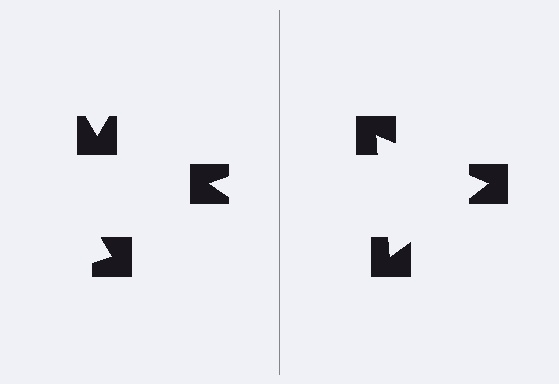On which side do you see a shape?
An illusory triangle appears on the right side. On the left side the wedge cuts are rotated, so no coherent shape forms.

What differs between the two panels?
The notched squares are positioned identically on both sides; only the wedge orientations differ. On the right they align to a triangle; on the left they are misaligned.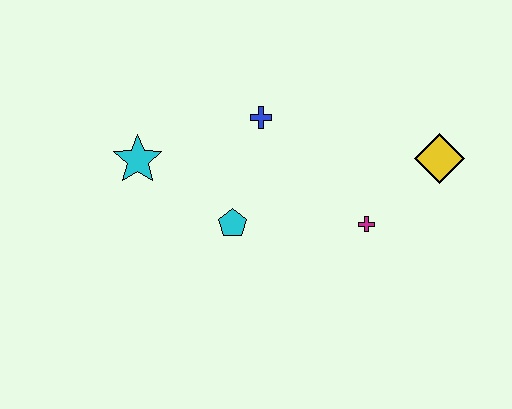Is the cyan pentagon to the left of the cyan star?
No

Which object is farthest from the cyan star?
The yellow diamond is farthest from the cyan star.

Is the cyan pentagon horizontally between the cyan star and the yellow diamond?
Yes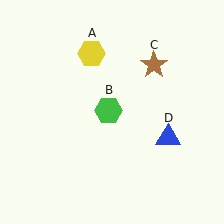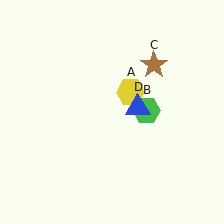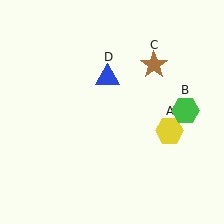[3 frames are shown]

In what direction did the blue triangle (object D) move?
The blue triangle (object D) moved up and to the left.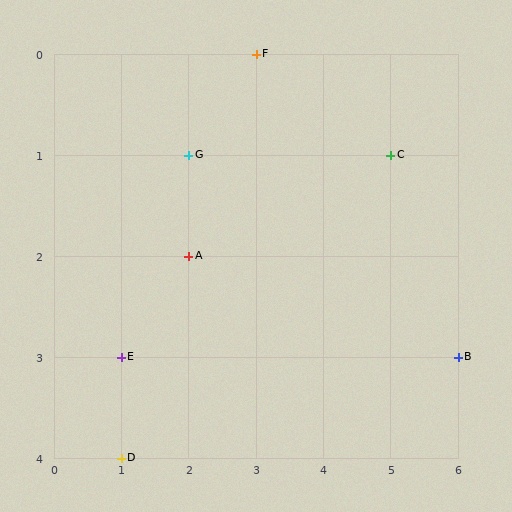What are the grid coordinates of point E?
Point E is at grid coordinates (1, 3).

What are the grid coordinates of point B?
Point B is at grid coordinates (6, 3).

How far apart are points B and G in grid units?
Points B and G are 4 columns and 2 rows apart (about 4.5 grid units diagonally).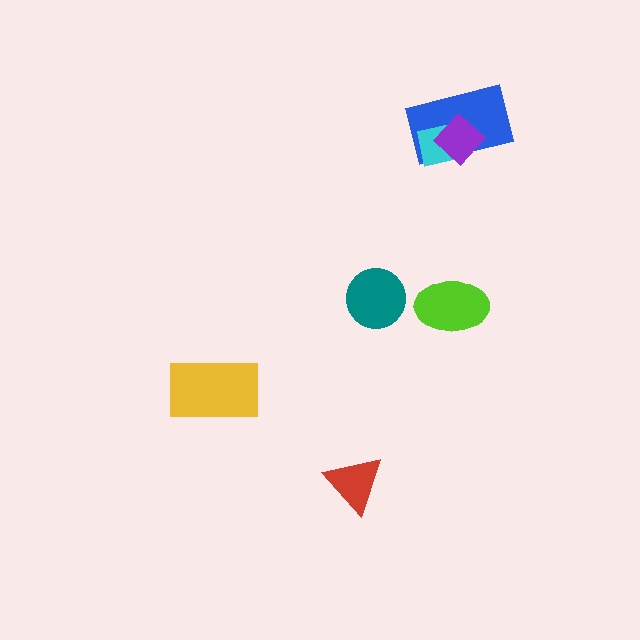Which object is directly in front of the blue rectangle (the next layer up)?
The cyan square is directly in front of the blue rectangle.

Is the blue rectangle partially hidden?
Yes, it is partially covered by another shape.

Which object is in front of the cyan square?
The purple diamond is in front of the cyan square.